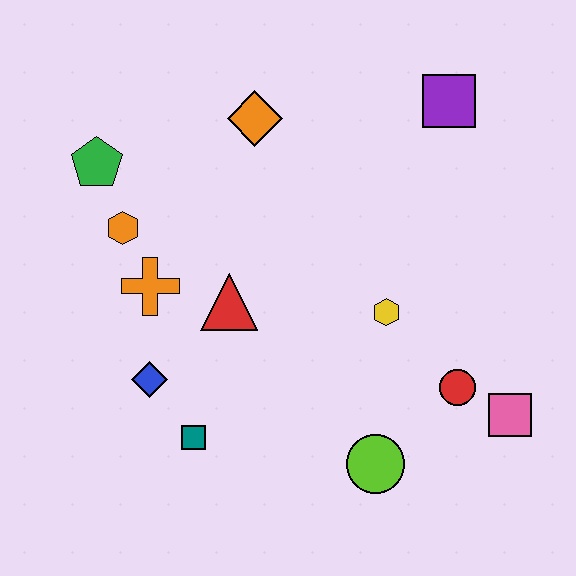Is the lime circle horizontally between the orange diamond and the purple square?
Yes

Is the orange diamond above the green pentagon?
Yes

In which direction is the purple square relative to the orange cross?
The purple square is to the right of the orange cross.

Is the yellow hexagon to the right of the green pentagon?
Yes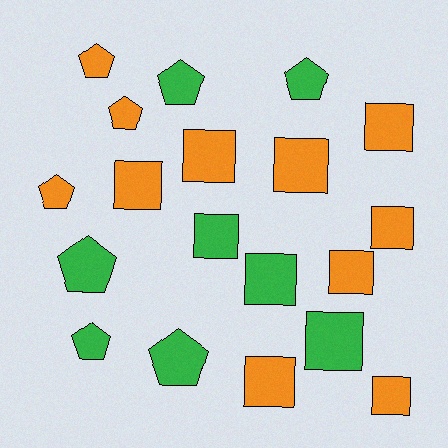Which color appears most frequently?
Orange, with 11 objects.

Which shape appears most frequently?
Square, with 11 objects.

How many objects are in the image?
There are 19 objects.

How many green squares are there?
There are 3 green squares.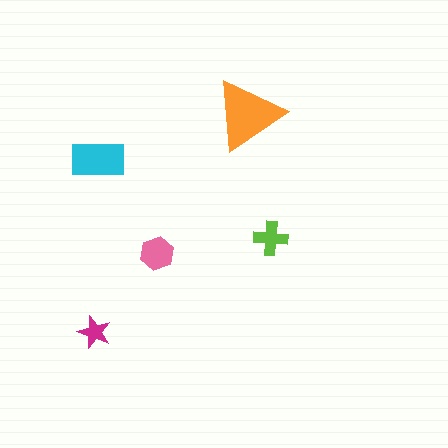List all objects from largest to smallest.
The orange triangle, the cyan rectangle, the pink hexagon, the lime cross, the magenta star.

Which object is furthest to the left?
The magenta star is leftmost.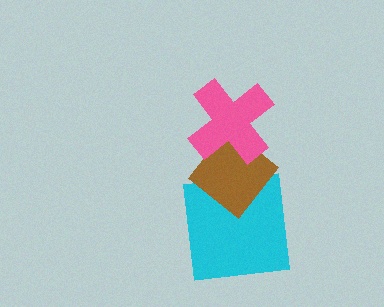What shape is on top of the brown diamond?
The pink cross is on top of the brown diamond.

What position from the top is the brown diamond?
The brown diamond is 2nd from the top.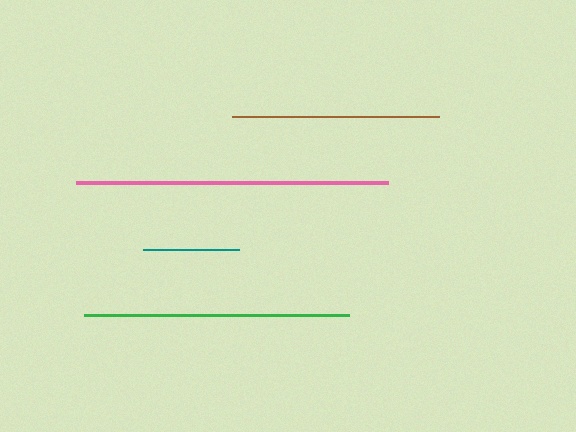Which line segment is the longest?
The pink line is the longest at approximately 312 pixels.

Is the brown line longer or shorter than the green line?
The green line is longer than the brown line.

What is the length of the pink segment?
The pink segment is approximately 312 pixels long.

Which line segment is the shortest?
The teal line is the shortest at approximately 96 pixels.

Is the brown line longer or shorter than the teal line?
The brown line is longer than the teal line.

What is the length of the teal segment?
The teal segment is approximately 96 pixels long.